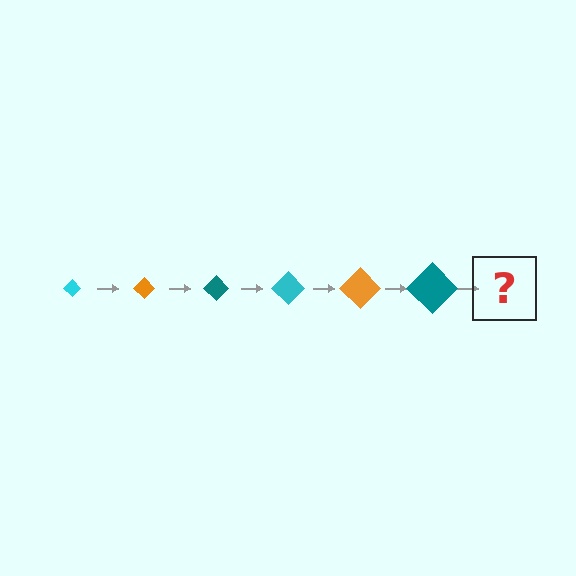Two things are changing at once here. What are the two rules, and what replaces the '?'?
The two rules are that the diamond grows larger each step and the color cycles through cyan, orange, and teal. The '?' should be a cyan diamond, larger than the previous one.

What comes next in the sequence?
The next element should be a cyan diamond, larger than the previous one.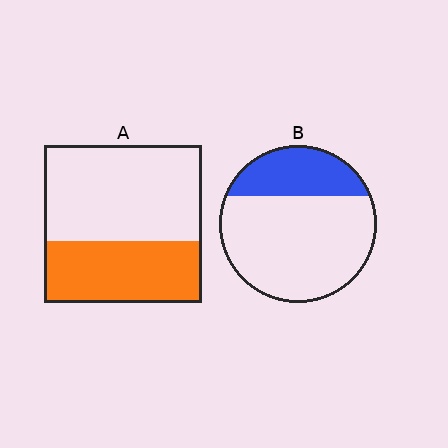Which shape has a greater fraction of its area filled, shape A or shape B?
Shape A.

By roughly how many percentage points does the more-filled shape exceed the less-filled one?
By roughly 10 percentage points (A over B).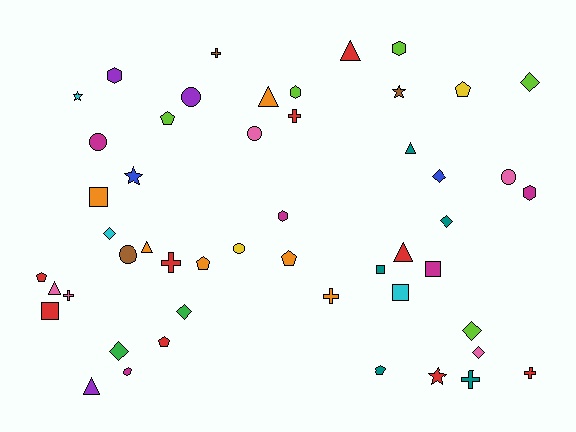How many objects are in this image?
There are 50 objects.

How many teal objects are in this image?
There are 5 teal objects.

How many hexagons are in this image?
There are 6 hexagons.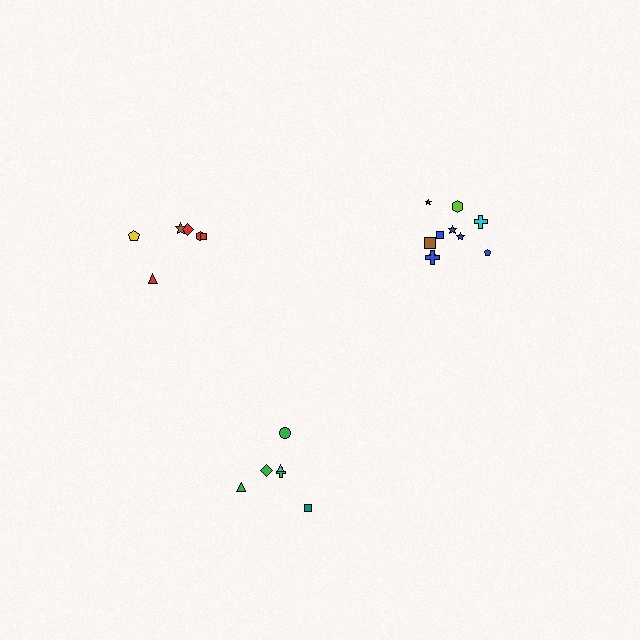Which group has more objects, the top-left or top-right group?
The top-right group.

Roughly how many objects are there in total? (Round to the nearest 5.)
Roughly 20 objects in total.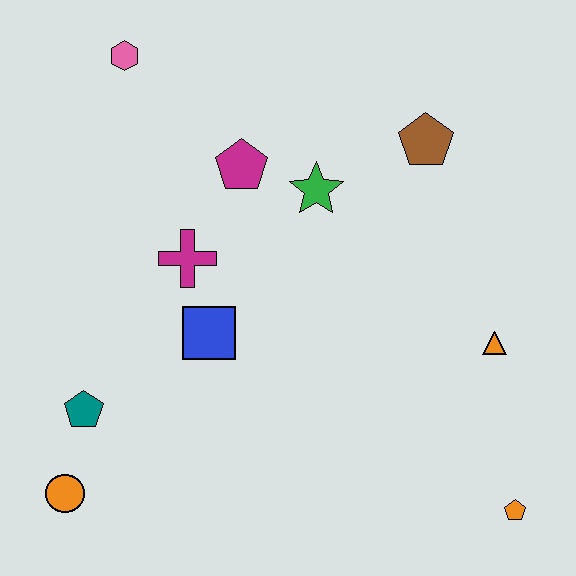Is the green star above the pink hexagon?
No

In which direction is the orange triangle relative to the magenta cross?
The orange triangle is to the right of the magenta cross.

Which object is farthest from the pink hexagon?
The orange pentagon is farthest from the pink hexagon.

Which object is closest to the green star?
The magenta pentagon is closest to the green star.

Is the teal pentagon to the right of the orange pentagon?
No